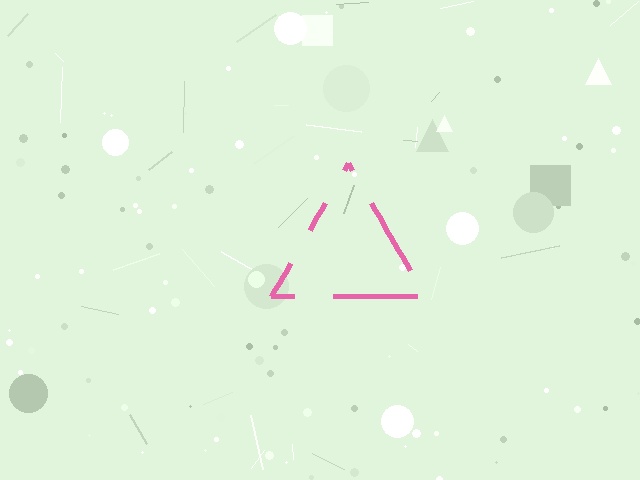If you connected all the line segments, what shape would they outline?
They would outline a triangle.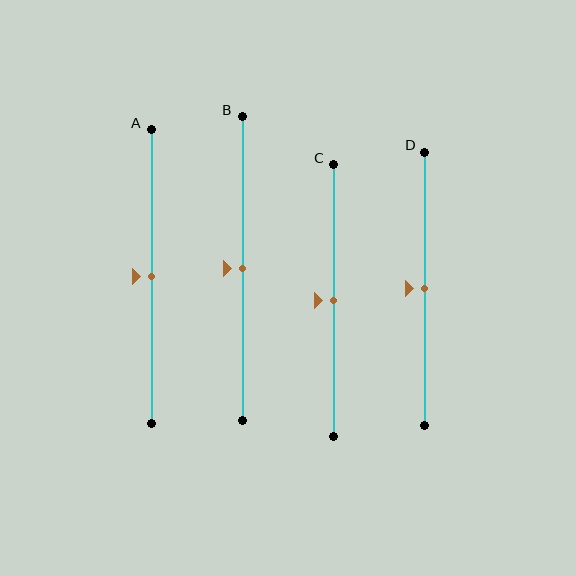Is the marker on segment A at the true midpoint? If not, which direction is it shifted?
Yes, the marker on segment A is at the true midpoint.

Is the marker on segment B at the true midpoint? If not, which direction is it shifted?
Yes, the marker on segment B is at the true midpoint.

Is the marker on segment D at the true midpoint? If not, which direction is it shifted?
Yes, the marker on segment D is at the true midpoint.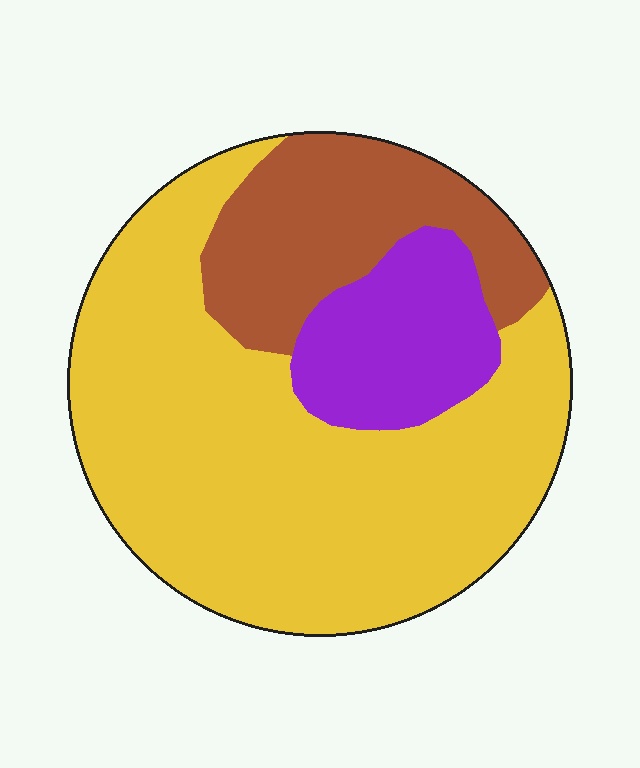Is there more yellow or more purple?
Yellow.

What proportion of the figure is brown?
Brown covers 21% of the figure.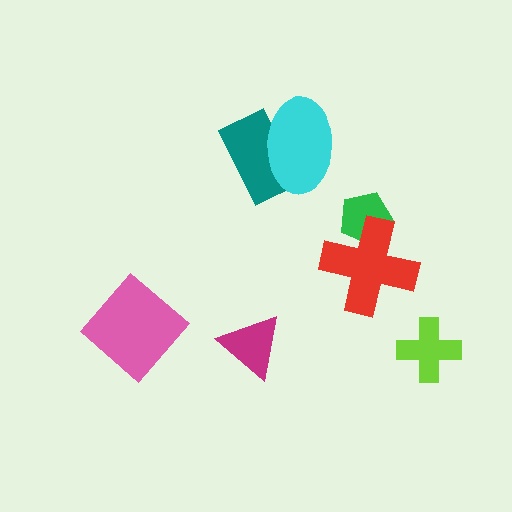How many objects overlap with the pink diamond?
0 objects overlap with the pink diamond.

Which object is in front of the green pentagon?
The red cross is in front of the green pentagon.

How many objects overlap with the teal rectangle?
1 object overlaps with the teal rectangle.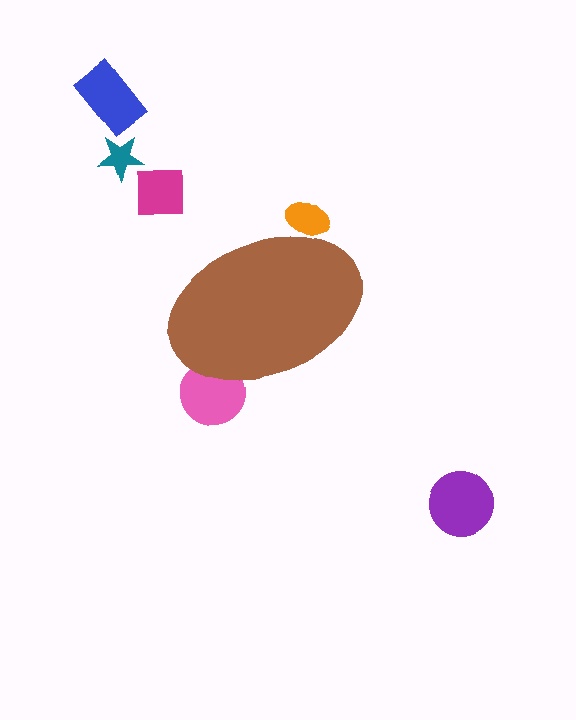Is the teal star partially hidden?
No, the teal star is fully visible.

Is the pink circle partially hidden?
Yes, the pink circle is partially hidden behind the brown ellipse.